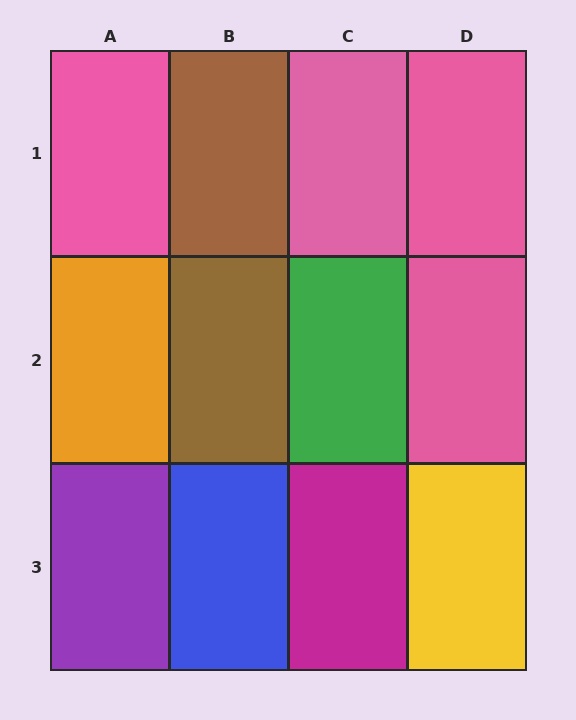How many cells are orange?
1 cell is orange.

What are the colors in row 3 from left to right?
Purple, blue, magenta, yellow.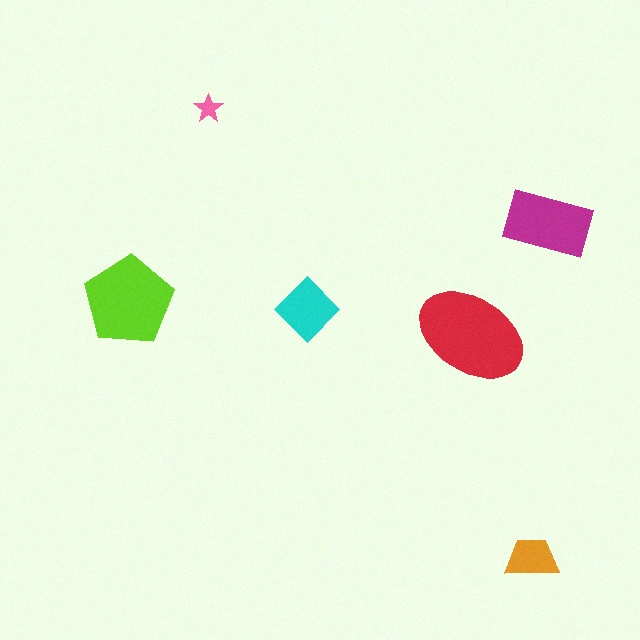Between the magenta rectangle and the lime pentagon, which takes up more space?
The lime pentagon.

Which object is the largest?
The red ellipse.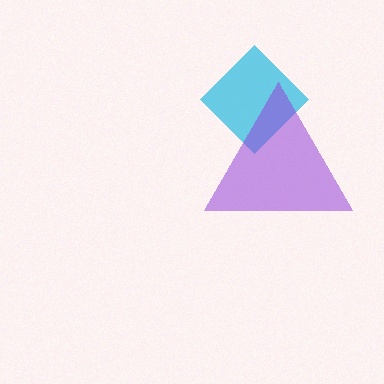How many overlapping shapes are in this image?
There are 2 overlapping shapes in the image.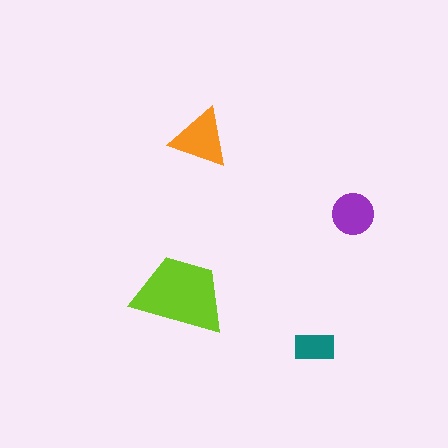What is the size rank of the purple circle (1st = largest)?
3rd.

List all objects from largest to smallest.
The lime trapezoid, the orange triangle, the purple circle, the teal rectangle.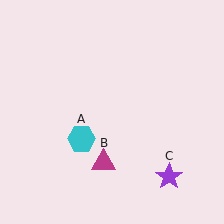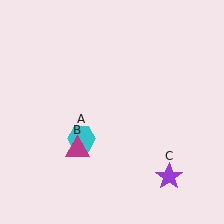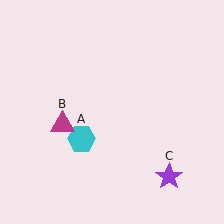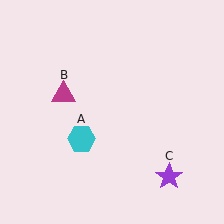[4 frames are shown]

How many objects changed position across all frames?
1 object changed position: magenta triangle (object B).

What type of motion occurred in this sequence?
The magenta triangle (object B) rotated clockwise around the center of the scene.